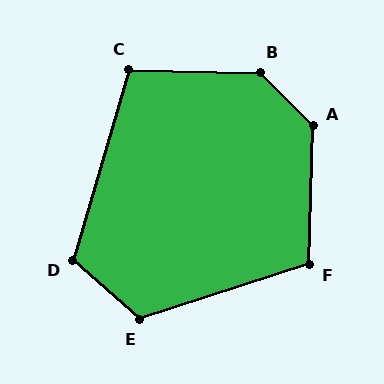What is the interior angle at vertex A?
Approximately 134 degrees (obtuse).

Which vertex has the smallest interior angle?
C, at approximately 105 degrees.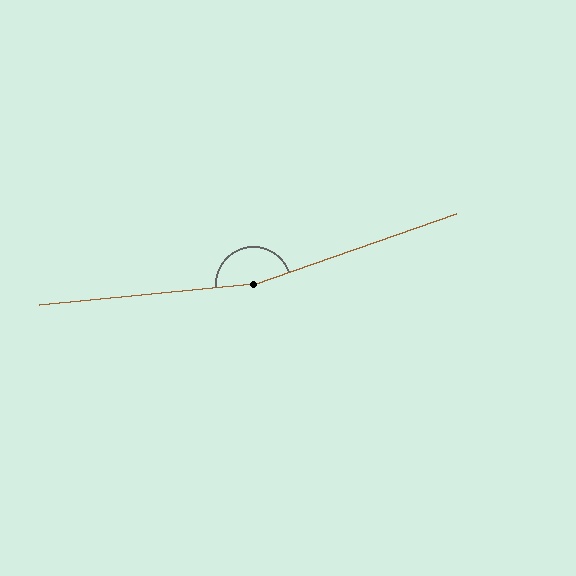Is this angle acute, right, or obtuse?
It is obtuse.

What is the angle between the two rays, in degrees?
Approximately 166 degrees.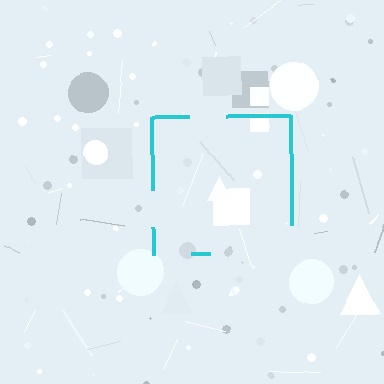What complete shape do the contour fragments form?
The contour fragments form a square.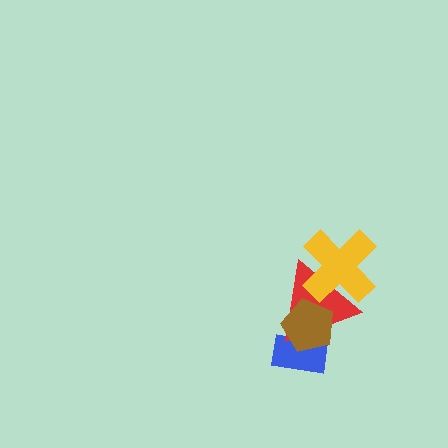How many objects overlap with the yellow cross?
1 object overlaps with the yellow cross.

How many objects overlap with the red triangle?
3 objects overlap with the red triangle.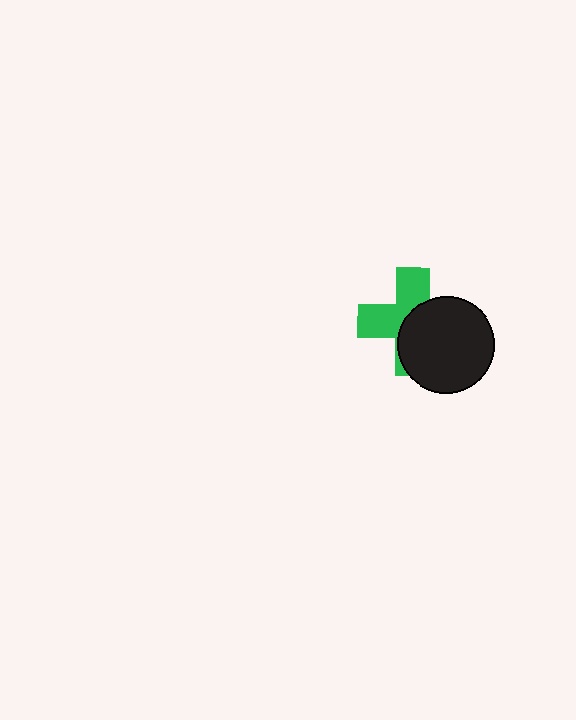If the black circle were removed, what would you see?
You would see the complete green cross.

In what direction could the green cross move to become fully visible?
The green cross could move toward the upper-left. That would shift it out from behind the black circle entirely.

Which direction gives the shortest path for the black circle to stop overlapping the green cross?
Moving toward the lower-right gives the shortest separation.